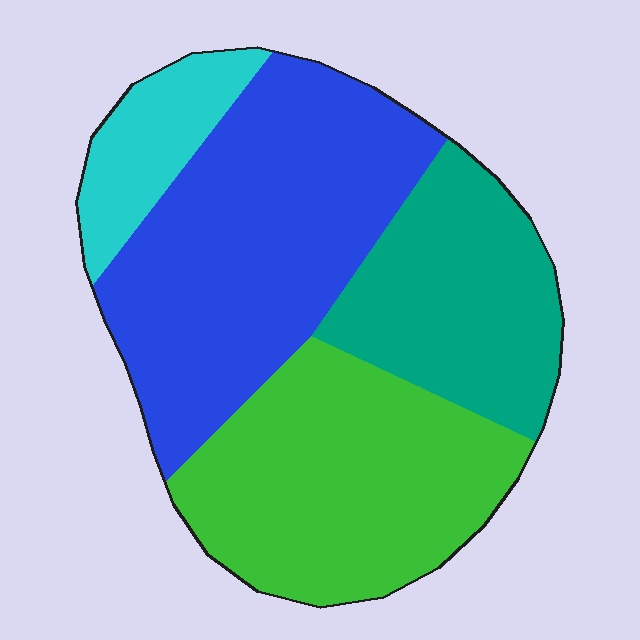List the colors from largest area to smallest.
From largest to smallest: blue, green, teal, cyan.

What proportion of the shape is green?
Green covers around 30% of the shape.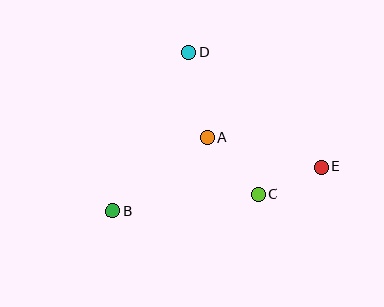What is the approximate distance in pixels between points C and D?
The distance between C and D is approximately 157 pixels.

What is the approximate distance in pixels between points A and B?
The distance between A and B is approximately 120 pixels.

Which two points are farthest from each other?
Points B and E are farthest from each other.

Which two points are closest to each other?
Points C and E are closest to each other.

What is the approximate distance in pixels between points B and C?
The distance between B and C is approximately 146 pixels.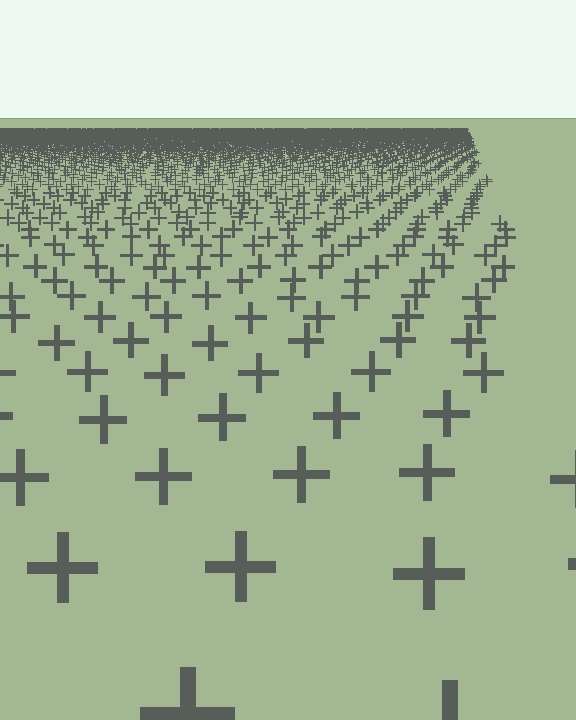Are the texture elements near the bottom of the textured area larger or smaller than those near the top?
Larger. Near the bottom, elements are closer to the viewer and appear at a bigger on-screen size.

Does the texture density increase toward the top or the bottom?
Density increases toward the top.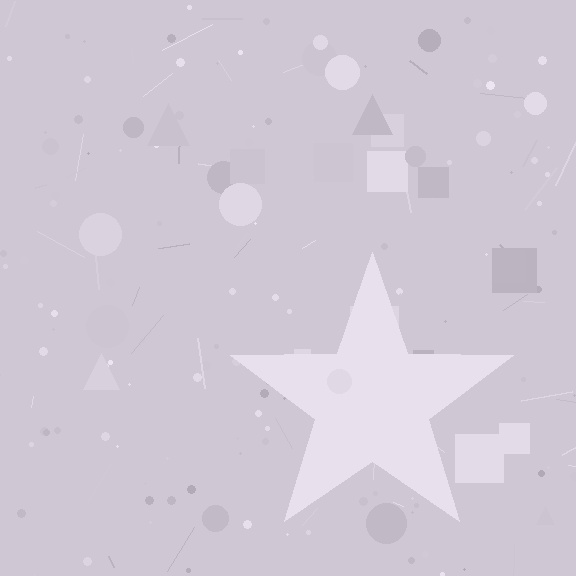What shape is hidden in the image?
A star is hidden in the image.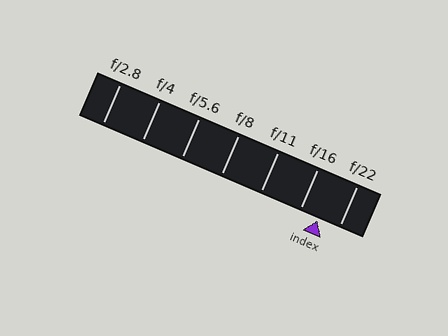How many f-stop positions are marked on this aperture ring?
There are 7 f-stop positions marked.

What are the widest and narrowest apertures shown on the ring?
The widest aperture shown is f/2.8 and the narrowest is f/22.